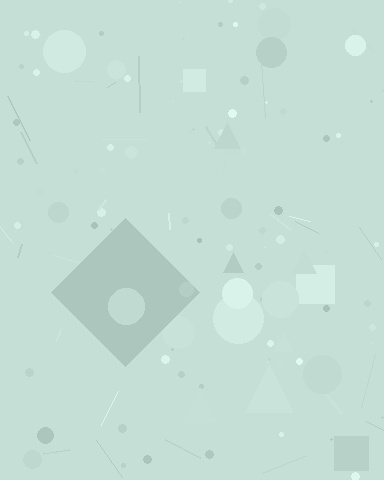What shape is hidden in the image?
A diamond is hidden in the image.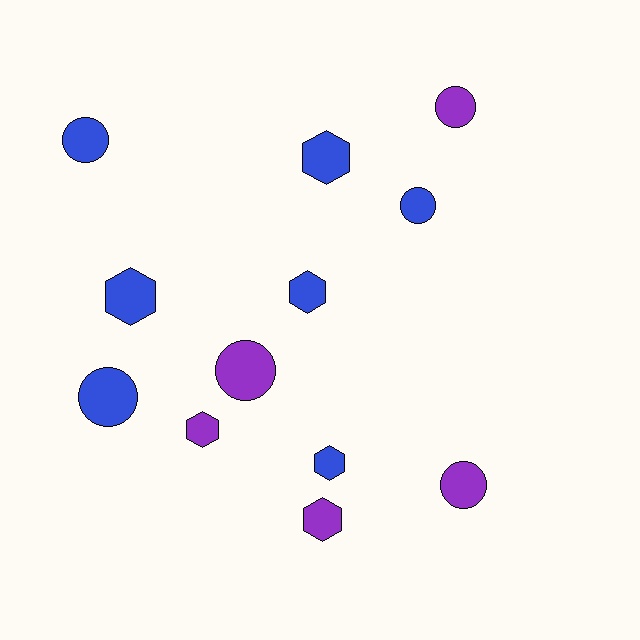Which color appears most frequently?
Blue, with 7 objects.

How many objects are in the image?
There are 12 objects.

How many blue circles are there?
There are 3 blue circles.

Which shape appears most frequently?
Circle, with 6 objects.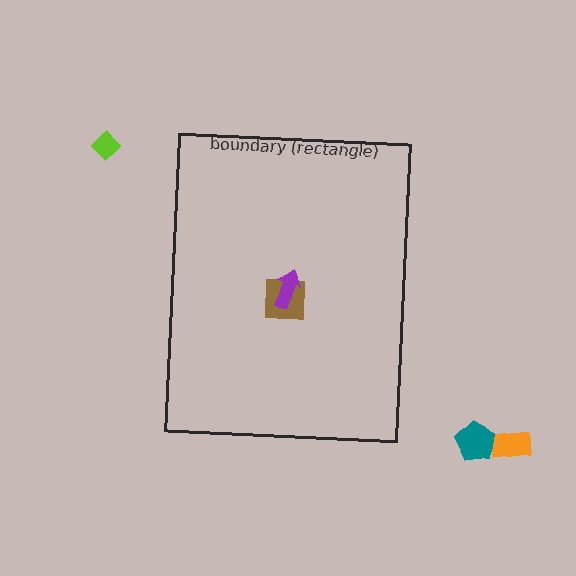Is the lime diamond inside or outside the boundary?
Outside.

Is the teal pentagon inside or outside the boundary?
Outside.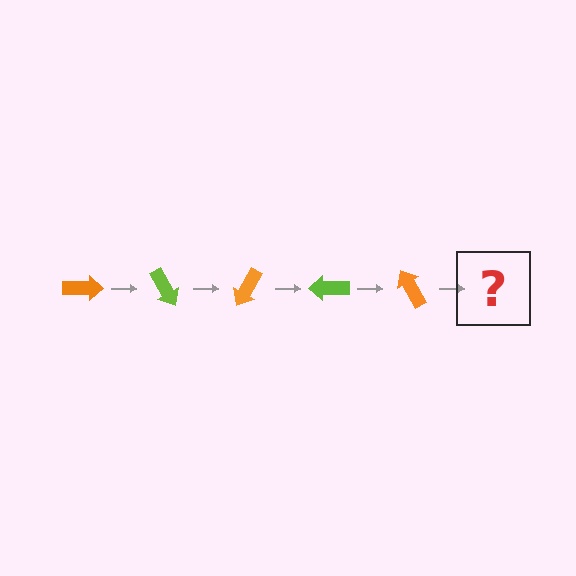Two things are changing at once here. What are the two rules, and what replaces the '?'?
The two rules are that it rotates 60 degrees each step and the color cycles through orange and lime. The '?' should be a lime arrow, rotated 300 degrees from the start.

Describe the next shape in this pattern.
It should be a lime arrow, rotated 300 degrees from the start.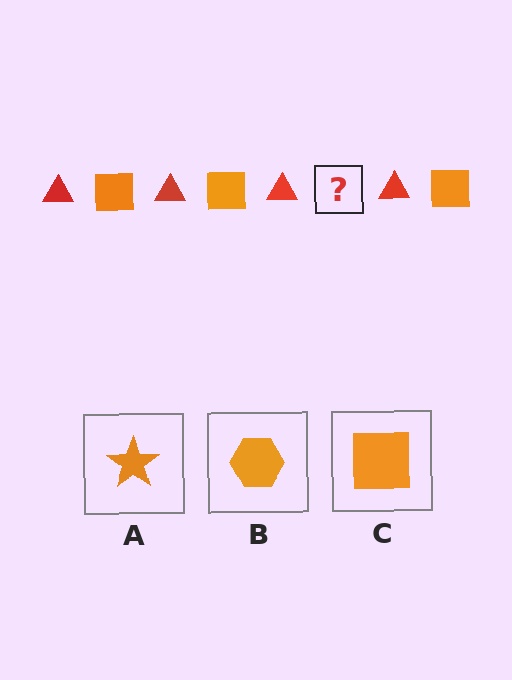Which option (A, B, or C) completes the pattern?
C.